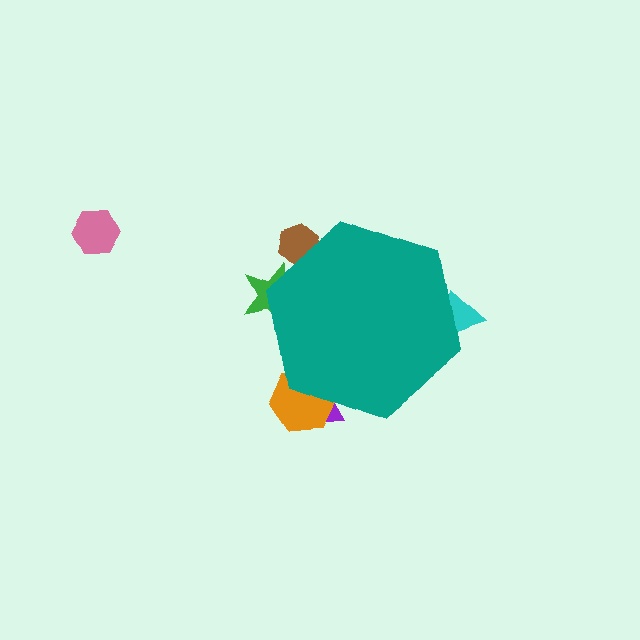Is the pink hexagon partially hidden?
No, the pink hexagon is fully visible.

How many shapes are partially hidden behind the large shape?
5 shapes are partially hidden.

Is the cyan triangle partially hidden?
Yes, the cyan triangle is partially hidden behind the teal hexagon.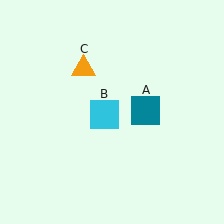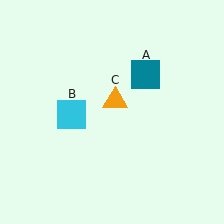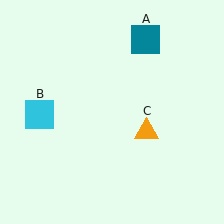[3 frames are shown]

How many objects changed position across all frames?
3 objects changed position: teal square (object A), cyan square (object B), orange triangle (object C).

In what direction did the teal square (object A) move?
The teal square (object A) moved up.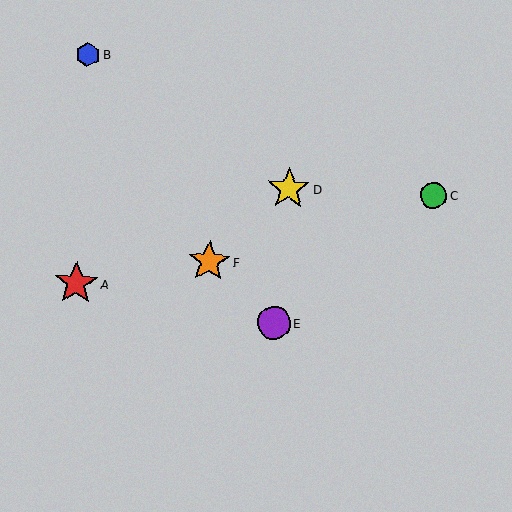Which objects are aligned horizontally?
Objects C, D are aligned horizontally.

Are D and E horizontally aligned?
No, D is at y≈189 and E is at y≈323.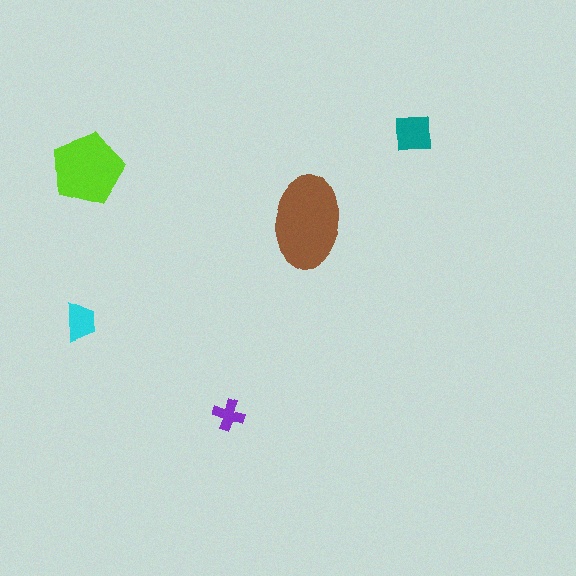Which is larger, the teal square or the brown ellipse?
The brown ellipse.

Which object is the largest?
The brown ellipse.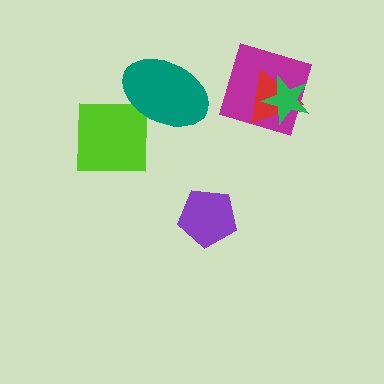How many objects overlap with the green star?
2 objects overlap with the green star.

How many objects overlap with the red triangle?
2 objects overlap with the red triangle.